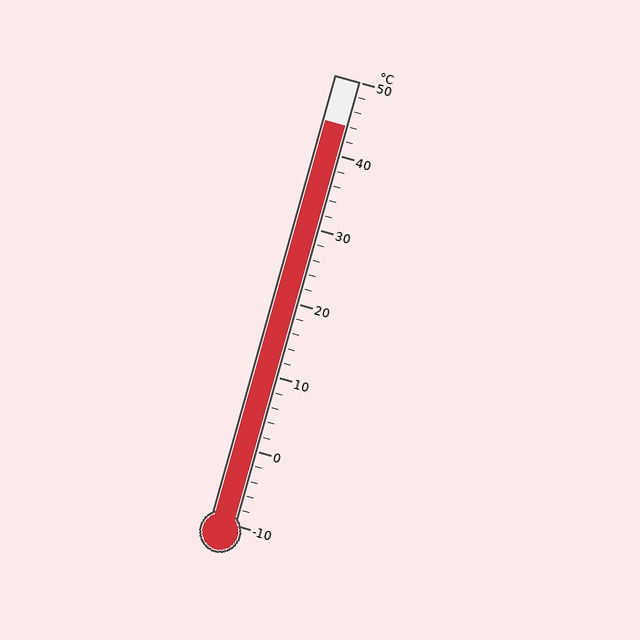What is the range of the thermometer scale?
The thermometer scale ranges from -10°C to 50°C.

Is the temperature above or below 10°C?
The temperature is above 10°C.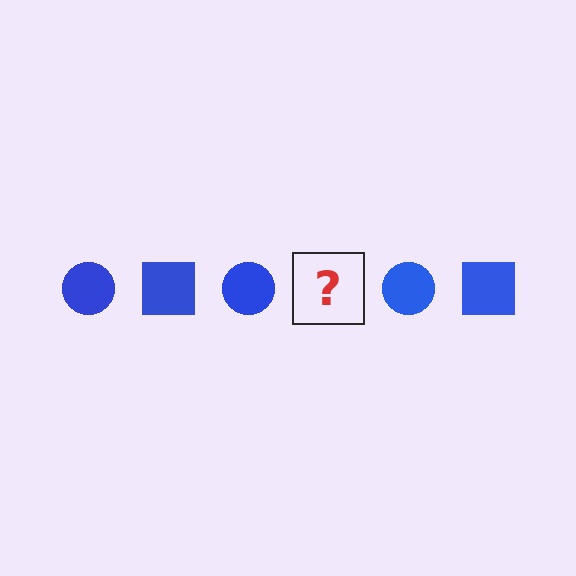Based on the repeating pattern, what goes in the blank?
The blank should be a blue square.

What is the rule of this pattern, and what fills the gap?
The rule is that the pattern cycles through circle, square shapes in blue. The gap should be filled with a blue square.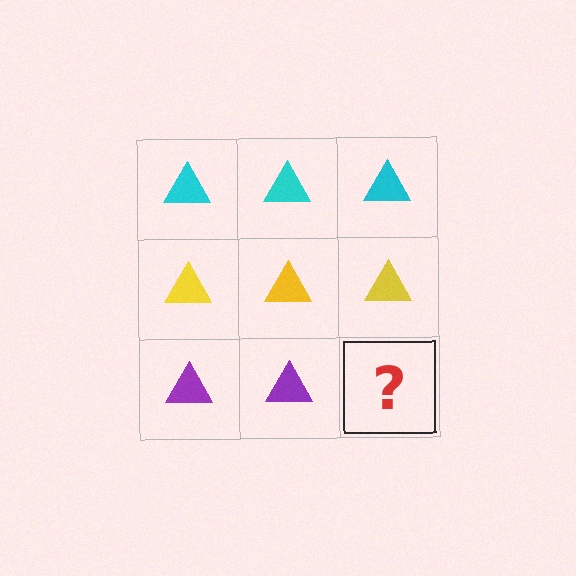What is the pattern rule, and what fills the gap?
The rule is that each row has a consistent color. The gap should be filled with a purple triangle.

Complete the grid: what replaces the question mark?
The question mark should be replaced with a purple triangle.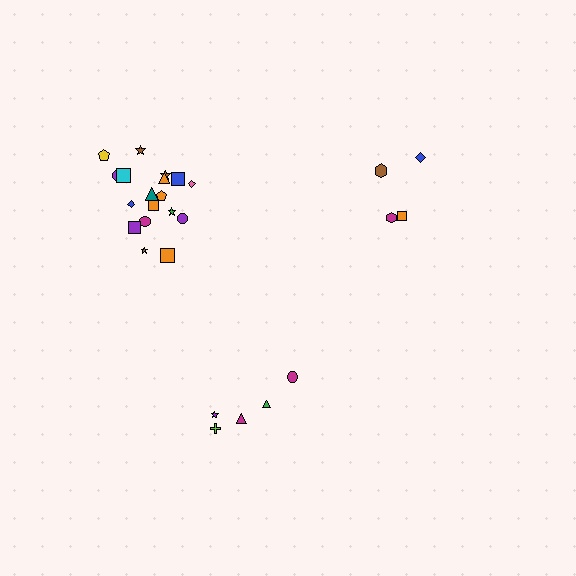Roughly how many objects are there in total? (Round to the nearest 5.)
Roughly 25 objects in total.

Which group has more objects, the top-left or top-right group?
The top-left group.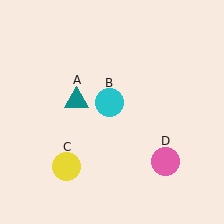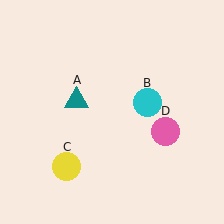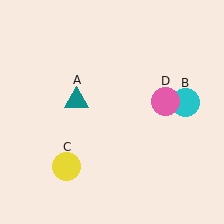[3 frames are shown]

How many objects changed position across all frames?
2 objects changed position: cyan circle (object B), pink circle (object D).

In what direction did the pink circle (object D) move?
The pink circle (object D) moved up.